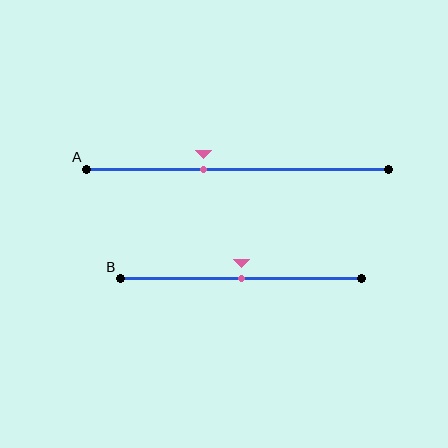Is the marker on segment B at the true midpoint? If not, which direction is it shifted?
Yes, the marker on segment B is at the true midpoint.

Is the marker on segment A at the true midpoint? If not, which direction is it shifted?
No, the marker on segment A is shifted to the left by about 11% of the segment length.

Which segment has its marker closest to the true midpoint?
Segment B has its marker closest to the true midpoint.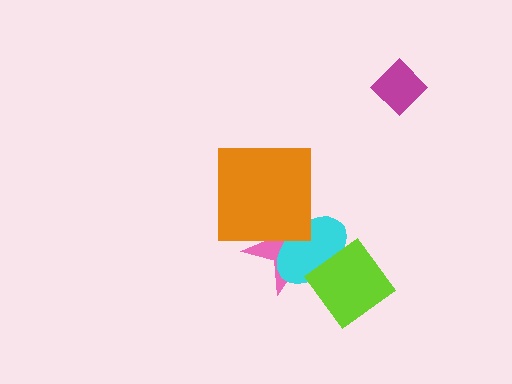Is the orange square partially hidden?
No, no other shape covers it.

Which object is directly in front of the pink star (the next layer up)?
The cyan ellipse is directly in front of the pink star.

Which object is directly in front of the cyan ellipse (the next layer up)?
The lime diamond is directly in front of the cyan ellipse.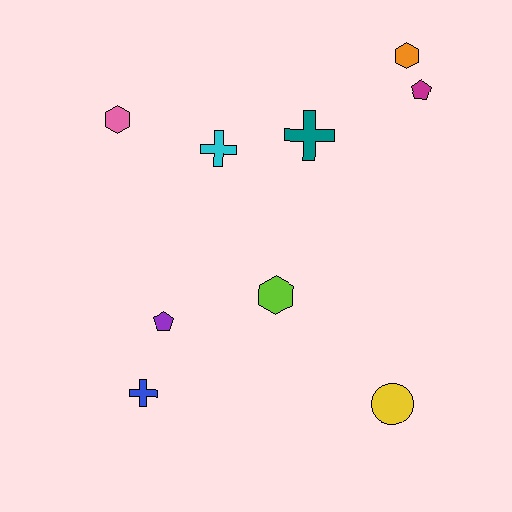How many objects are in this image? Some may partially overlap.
There are 9 objects.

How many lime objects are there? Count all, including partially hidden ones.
There is 1 lime object.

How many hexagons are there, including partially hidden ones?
There are 3 hexagons.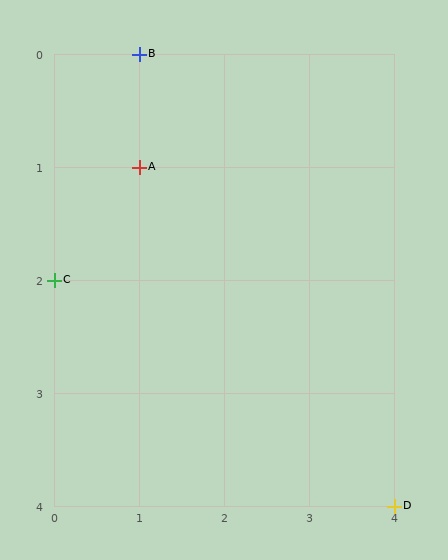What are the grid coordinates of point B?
Point B is at grid coordinates (1, 0).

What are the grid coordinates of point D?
Point D is at grid coordinates (4, 4).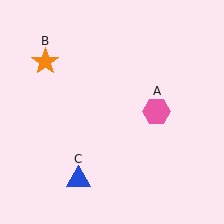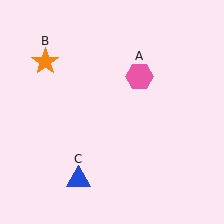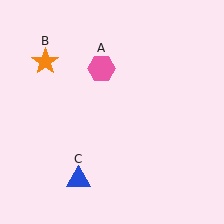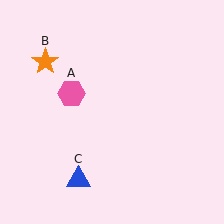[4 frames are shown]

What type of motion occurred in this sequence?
The pink hexagon (object A) rotated counterclockwise around the center of the scene.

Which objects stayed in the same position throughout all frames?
Orange star (object B) and blue triangle (object C) remained stationary.